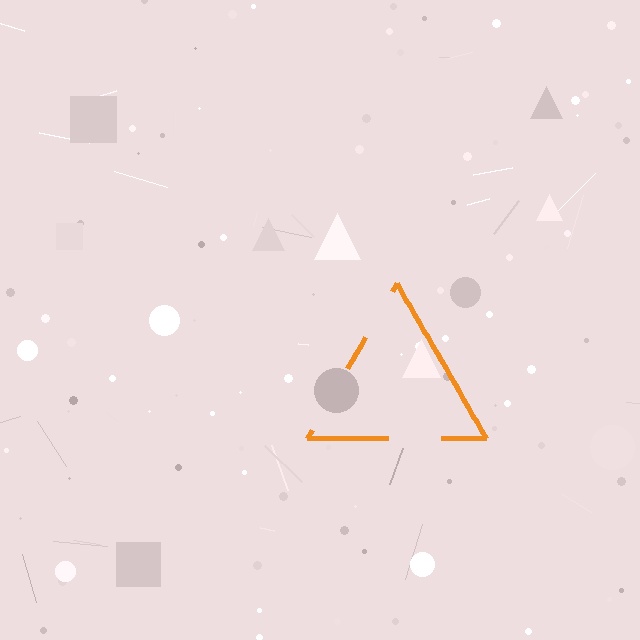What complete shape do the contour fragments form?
The contour fragments form a triangle.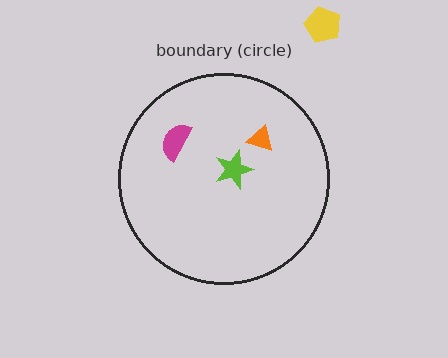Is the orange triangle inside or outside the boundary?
Inside.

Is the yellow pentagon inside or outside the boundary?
Outside.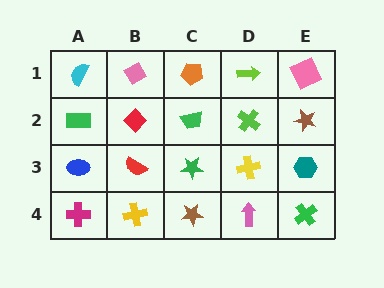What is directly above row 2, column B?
A pink diamond.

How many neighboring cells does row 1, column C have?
3.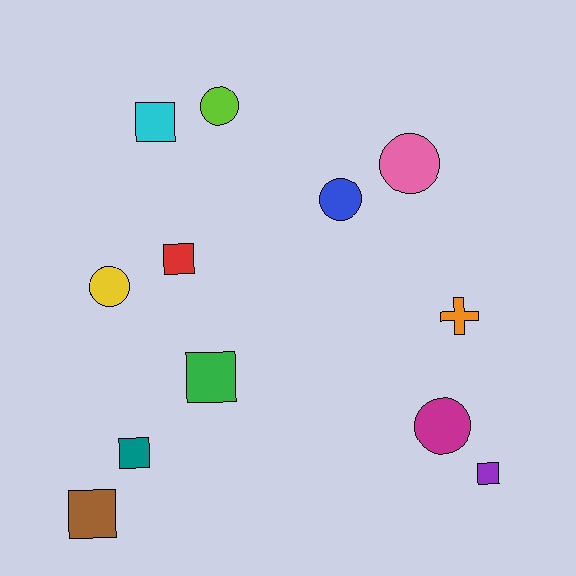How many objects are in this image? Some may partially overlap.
There are 12 objects.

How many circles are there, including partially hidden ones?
There are 5 circles.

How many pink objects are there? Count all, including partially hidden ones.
There is 1 pink object.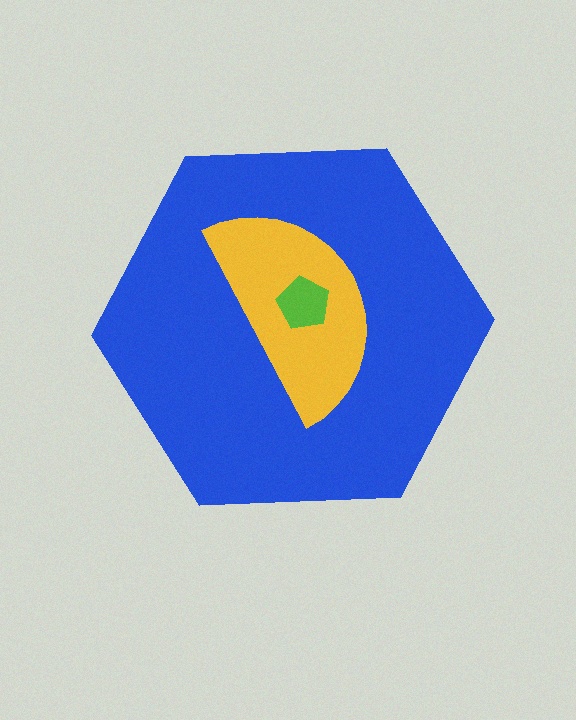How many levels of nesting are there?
3.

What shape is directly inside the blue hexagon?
The yellow semicircle.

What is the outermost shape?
The blue hexagon.